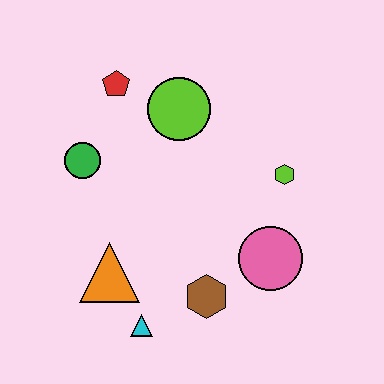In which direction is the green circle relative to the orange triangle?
The green circle is above the orange triangle.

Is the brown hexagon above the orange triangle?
No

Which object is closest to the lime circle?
The red pentagon is closest to the lime circle.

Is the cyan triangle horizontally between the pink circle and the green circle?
Yes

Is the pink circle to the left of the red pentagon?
No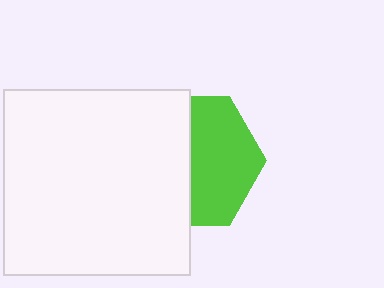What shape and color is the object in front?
The object in front is a white square.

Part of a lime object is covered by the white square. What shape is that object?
It is a hexagon.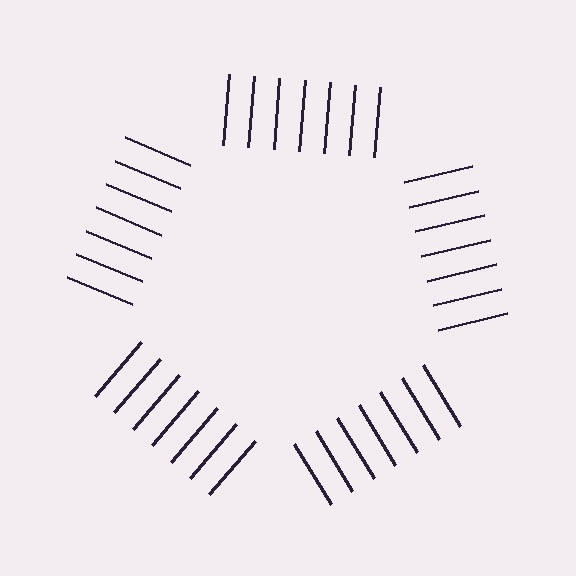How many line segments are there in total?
35 — 7 along each of the 5 edges.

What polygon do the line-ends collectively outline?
An illusory pentagon — the line segments terminate on its edges but no continuous stroke is drawn.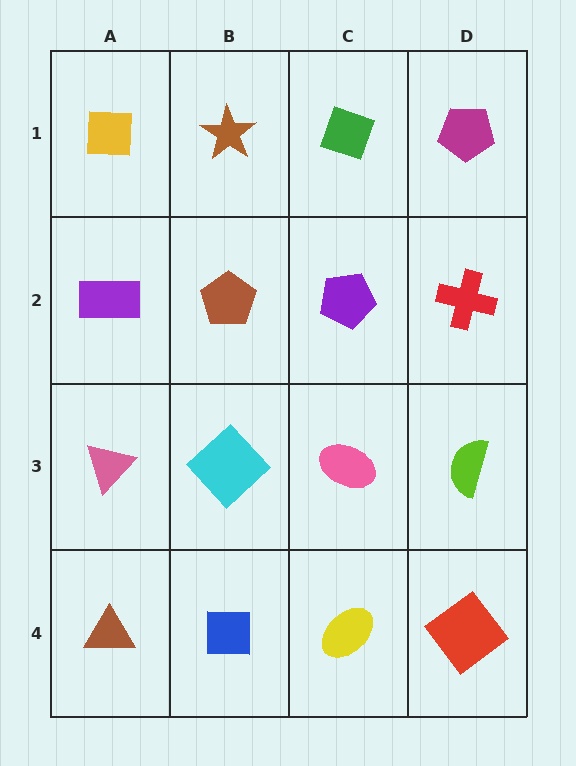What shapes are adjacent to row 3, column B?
A brown pentagon (row 2, column B), a blue square (row 4, column B), a pink triangle (row 3, column A), a pink ellipse (row 3, column C).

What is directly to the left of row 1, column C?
A brown star.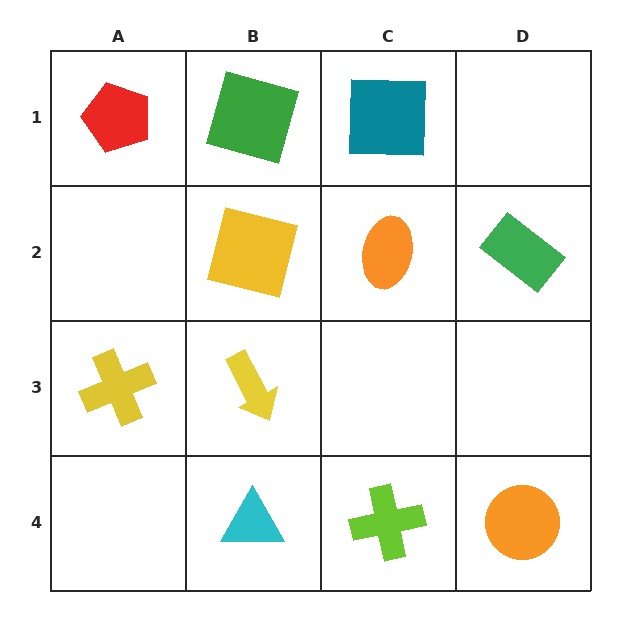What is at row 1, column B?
A green square.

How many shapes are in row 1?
3 shapes.